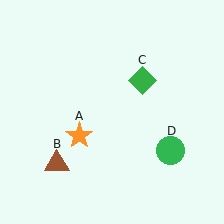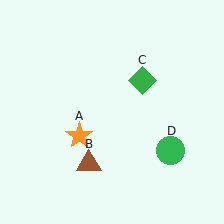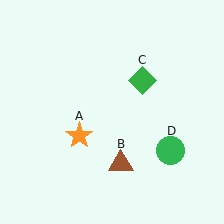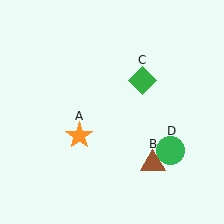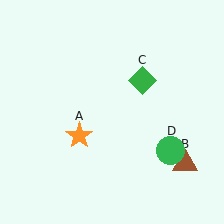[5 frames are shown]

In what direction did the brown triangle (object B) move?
The brown triangle (object B) moved right.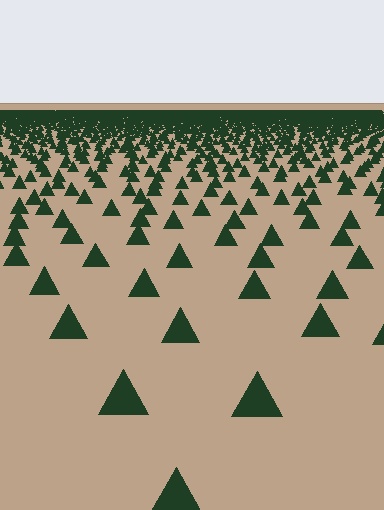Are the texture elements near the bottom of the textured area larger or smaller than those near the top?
Larger. Near the bottom, elements are closer to the viewer and appear at a bigger on-screen size.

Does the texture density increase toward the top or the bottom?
Density increases toward the top.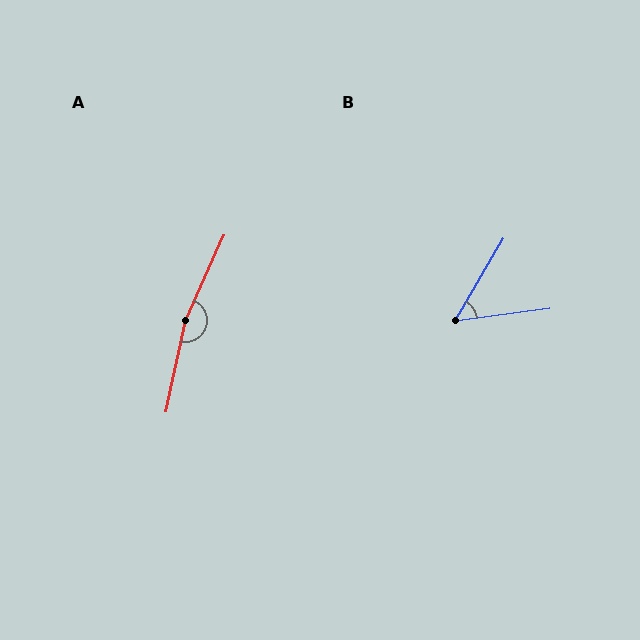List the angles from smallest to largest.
B (52°), A (168°).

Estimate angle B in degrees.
Approximately 52 degrees.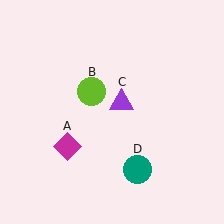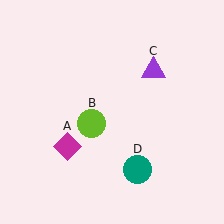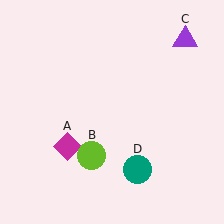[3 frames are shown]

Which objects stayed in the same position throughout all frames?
Magenta diamond (object A) and teal circle (object D) remained stationary.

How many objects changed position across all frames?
2 objects changed position: lime circle (object B), purple triangle (object C).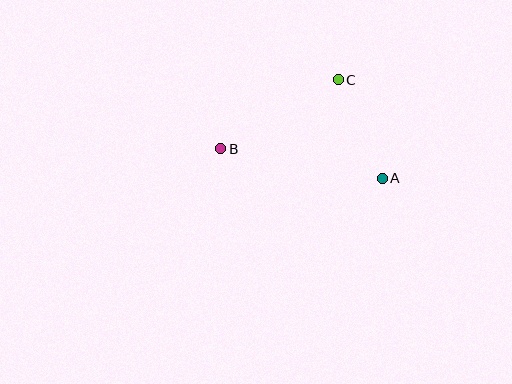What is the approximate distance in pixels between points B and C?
The distance between B and C is approximately 136 pixels.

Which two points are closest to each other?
Points A and C are closest to each other.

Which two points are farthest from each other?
Points A and B are farthest from each other.